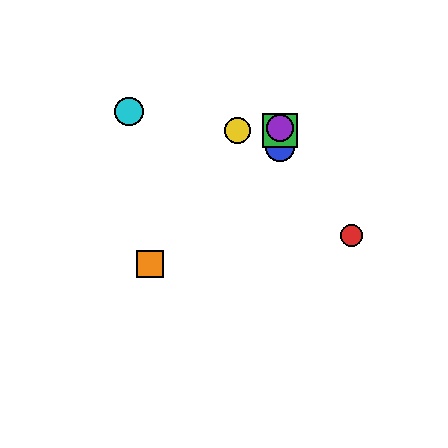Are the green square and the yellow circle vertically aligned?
No, the green square is at x≈280 and the yellow circle is at x≈237.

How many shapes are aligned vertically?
3 shapes (the blue circle, the green square, the purple circle) are aligned vertically.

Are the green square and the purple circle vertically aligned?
Yes, both are at x≈280.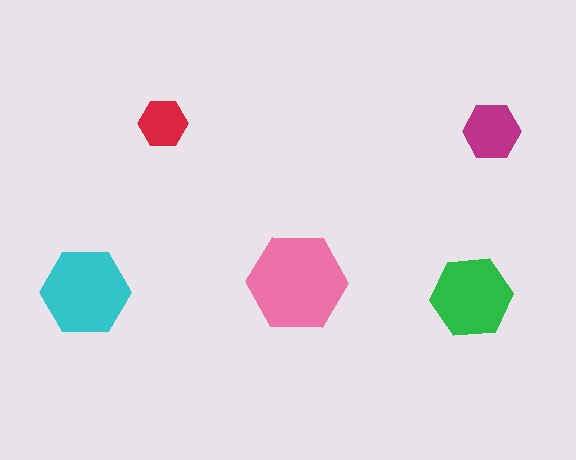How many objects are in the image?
There are 5 objects in the image.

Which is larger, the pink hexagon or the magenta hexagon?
The pink one.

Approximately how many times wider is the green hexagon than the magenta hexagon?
About 1.5 times wider.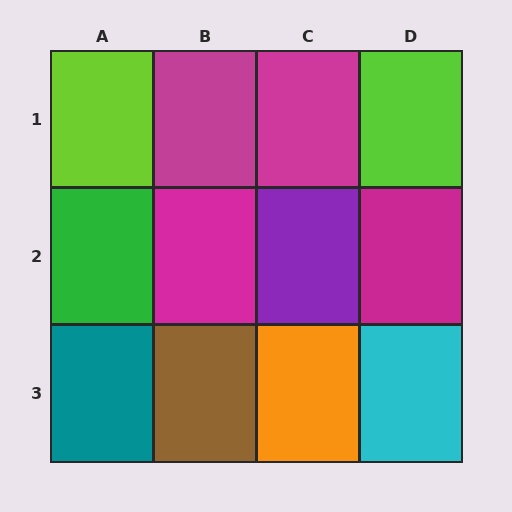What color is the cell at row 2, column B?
Magenta.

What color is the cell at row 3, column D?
Cyan.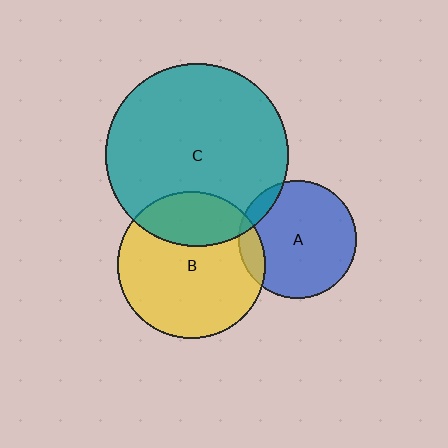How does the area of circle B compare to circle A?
Approximately 1.6 times.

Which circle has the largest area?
Circle C (teal).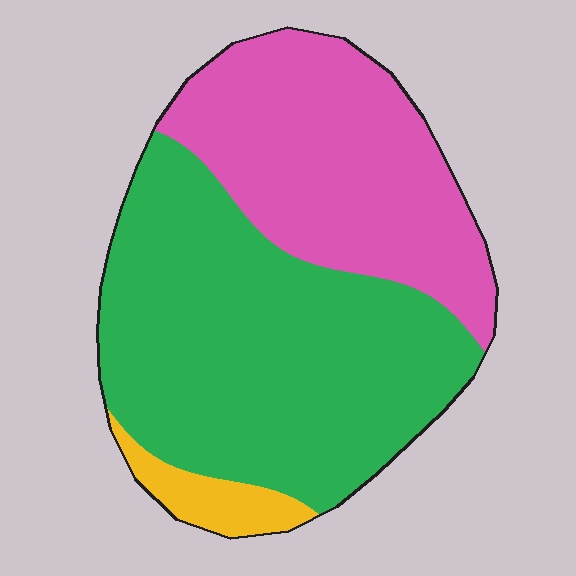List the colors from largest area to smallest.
From largest to smallest: green, pink, yellow.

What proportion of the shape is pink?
Pink takes up about three eighths (3/8) of the shape.